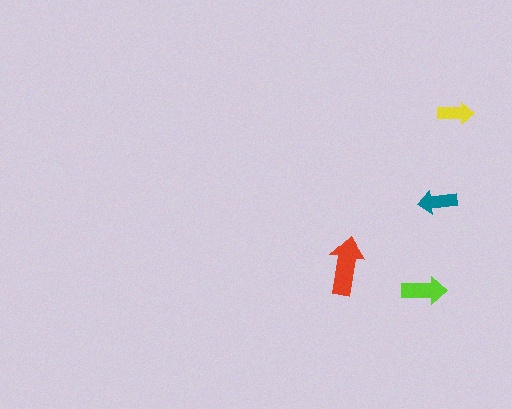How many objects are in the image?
There are 4 objects in the image.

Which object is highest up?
The yellow arrow is topmost.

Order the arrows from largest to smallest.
the red one, the lime one, the teal one, the yellow one.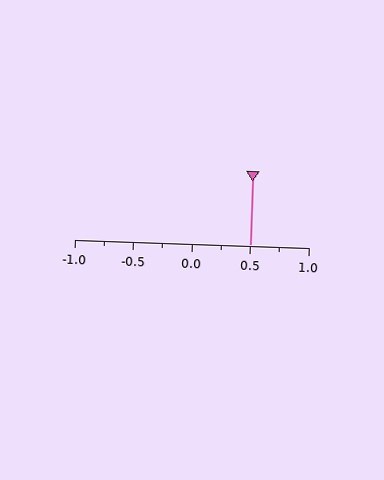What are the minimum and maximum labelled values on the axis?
The axis runs from -1.0 to 1.0.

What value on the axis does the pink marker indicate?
The marker indicates approximately 0.5.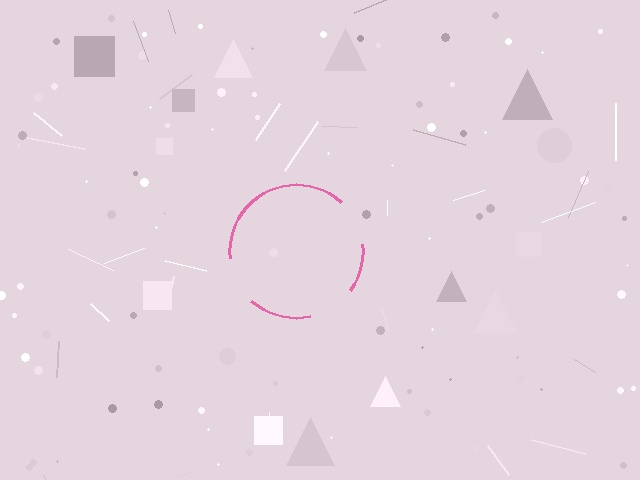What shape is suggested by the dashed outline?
The dashed outline suggests a circle.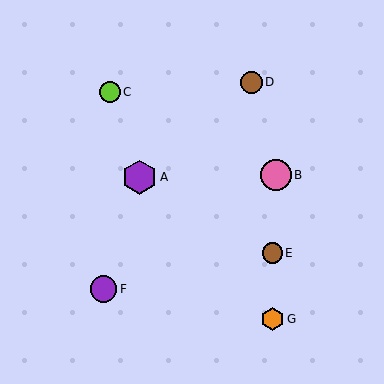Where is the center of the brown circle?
The center of the brown circle is at (272, 253).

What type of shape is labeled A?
Shape A is a purple hexagon.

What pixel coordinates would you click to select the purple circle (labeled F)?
Click at (103, 289) to select the purple circle F.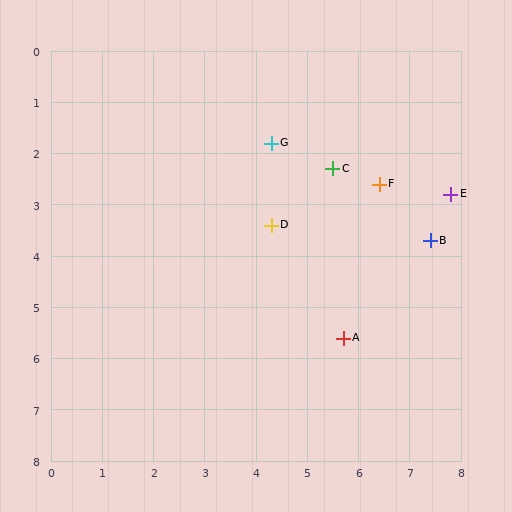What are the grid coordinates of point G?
Point G is at approximately (4.3, 1.8).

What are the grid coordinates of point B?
Point B is at approximately (7.4, 3.7).